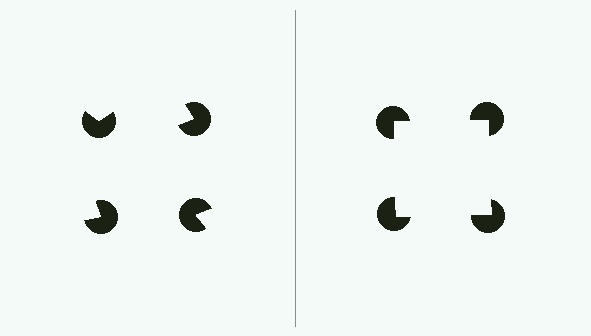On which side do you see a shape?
An illusory square appears on the right side. On the left side the wedge cuts are rotated, so no coherent shape forms.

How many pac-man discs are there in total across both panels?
8 — 4 on each side.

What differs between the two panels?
The pac-man discs are positioned identically on both sides; only the wedge orientations differ. On the right they align to a square; on the left they are misaligned.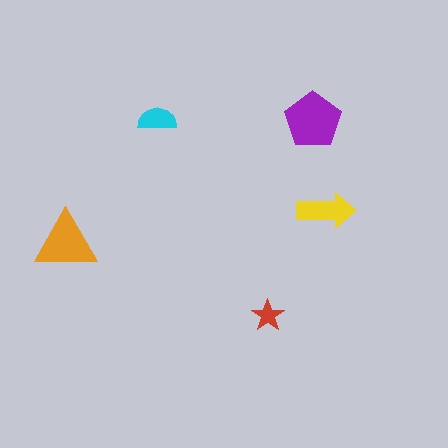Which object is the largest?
The purple pentagon.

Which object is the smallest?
The red star.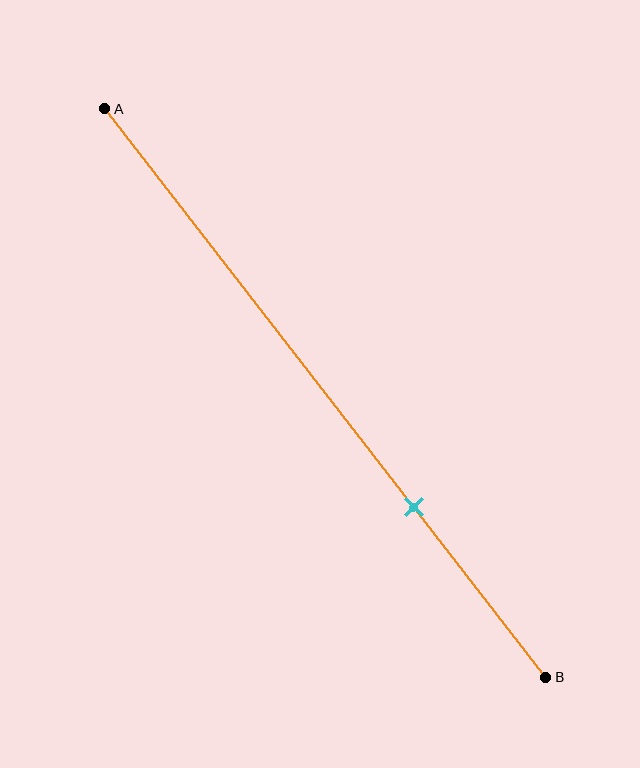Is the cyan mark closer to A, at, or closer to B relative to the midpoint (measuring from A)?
The cyan mark is closer to point B than the midpoint of segment AB.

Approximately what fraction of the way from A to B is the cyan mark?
The cyan mark is approximately 70% of the way from A to B.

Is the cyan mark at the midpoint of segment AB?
No, the mark is at about 70% from A, not at the 50% midpoint.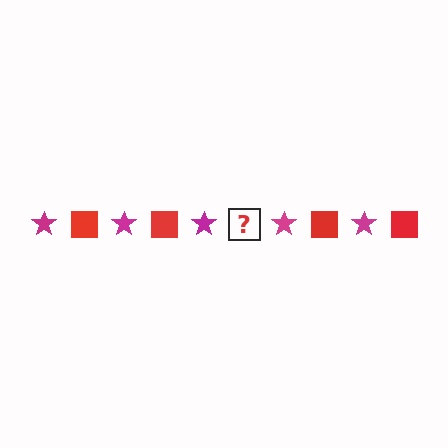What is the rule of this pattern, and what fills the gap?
The rule is that the pattern alternates between magenta star and red square. The gap should be filled with a red square.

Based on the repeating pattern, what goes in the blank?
The blank should be a red square.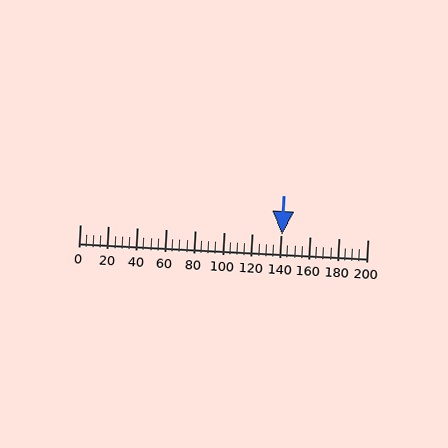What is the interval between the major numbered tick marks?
The major tick marks are spaced 20 units apart.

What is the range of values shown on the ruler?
The ruler shows values from 0 to 200.